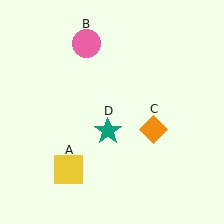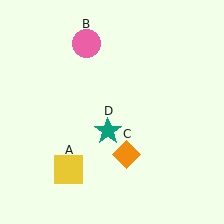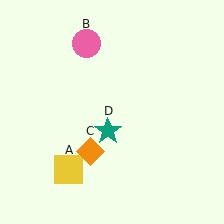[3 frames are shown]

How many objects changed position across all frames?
1 object changed position: orange diamond (object C).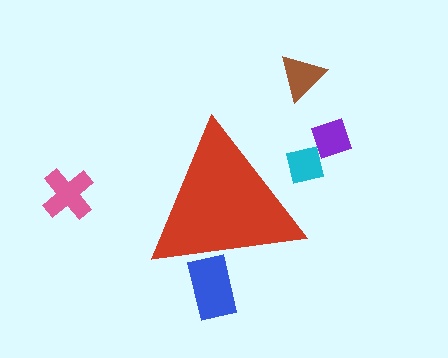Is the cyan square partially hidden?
Yes, the cyan square is partially hidden behind the red triangle.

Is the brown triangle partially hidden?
No, the brown triangle is fully visible.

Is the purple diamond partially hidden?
No, the purple diamond is fully visible.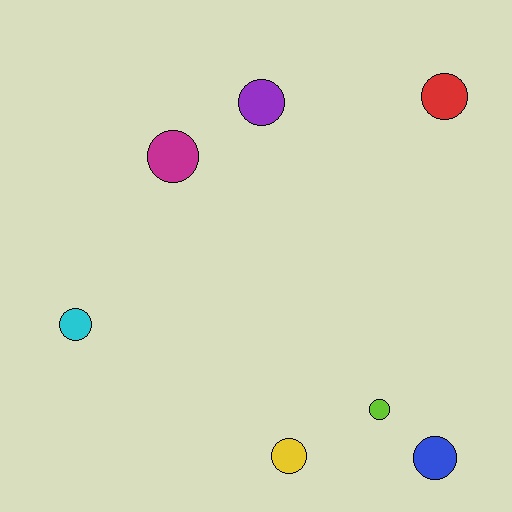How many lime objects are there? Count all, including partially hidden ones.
There is 1 lime object.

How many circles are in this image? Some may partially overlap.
There are 7 circles.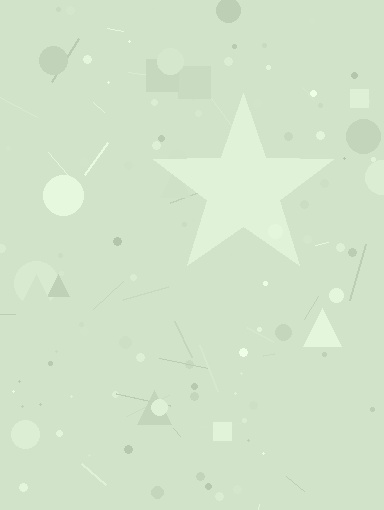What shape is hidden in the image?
A star is hidden in the image.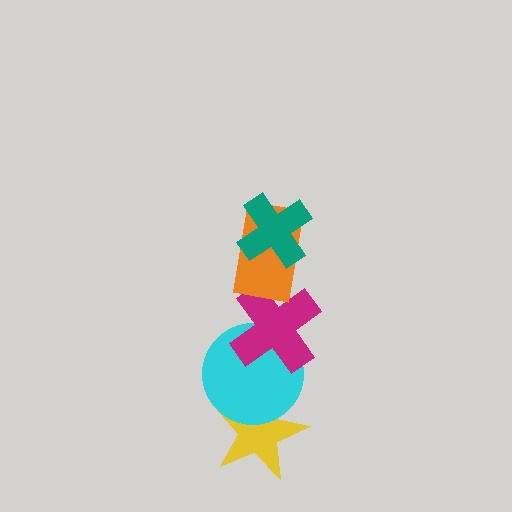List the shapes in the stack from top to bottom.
From top to bottom: the teal cross, the orange rectangle, the magenta cross, the cyan circle, the yellow star.